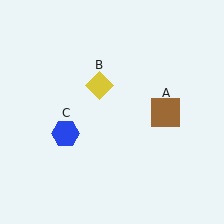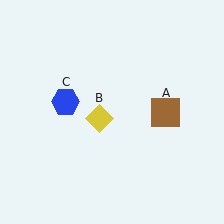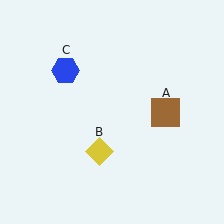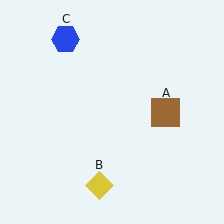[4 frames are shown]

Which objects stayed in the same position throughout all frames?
Brown square (object A) remained stationary.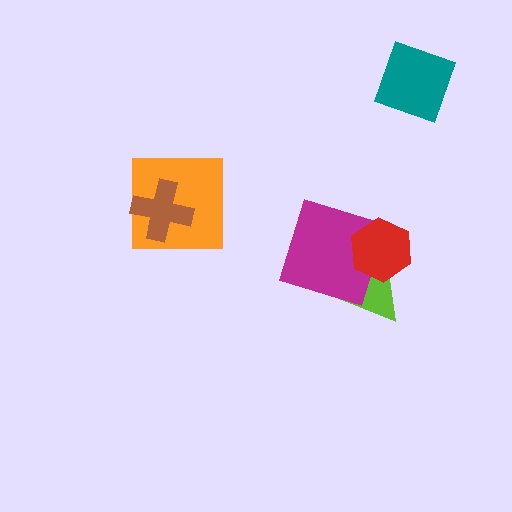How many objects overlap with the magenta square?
2 objects overlap with the magenta square.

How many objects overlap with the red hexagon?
2 objects overlap with the red hexagon.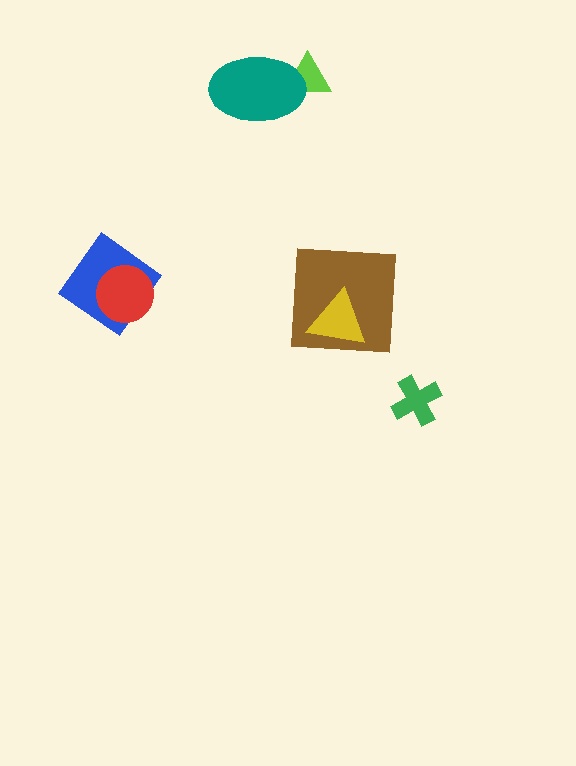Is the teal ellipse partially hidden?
No, no other shape covers it.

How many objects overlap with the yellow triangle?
1 object overlaps with the yellow triangle.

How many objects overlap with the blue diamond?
1 object overlaps with the blue diamond.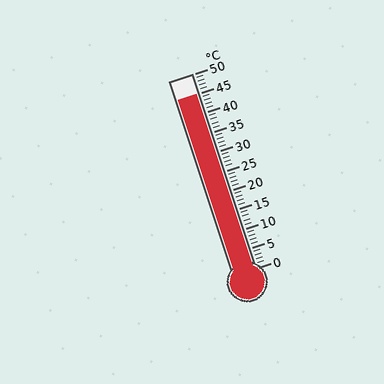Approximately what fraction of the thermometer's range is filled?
The thermometer is filled to approximately 90% of its range.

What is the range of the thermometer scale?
The thermometer scale ranges from 0°C to 50°C.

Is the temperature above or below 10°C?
The temperature is above 10°C.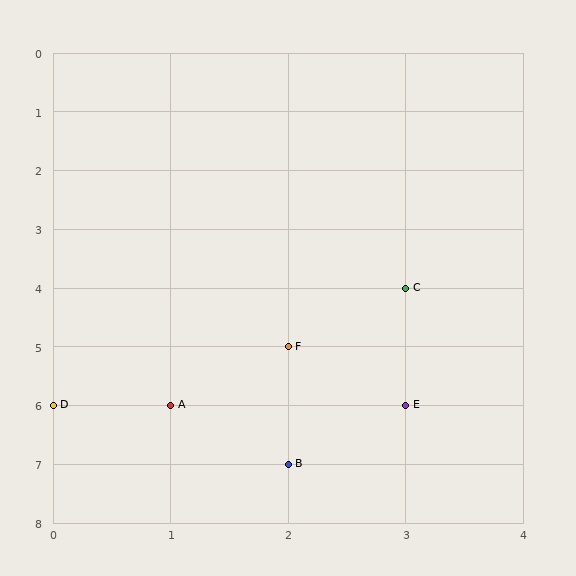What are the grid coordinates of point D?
Point D is at grid coordinates (0, 6).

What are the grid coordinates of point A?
Point A is at grid coordinates (1, 6).